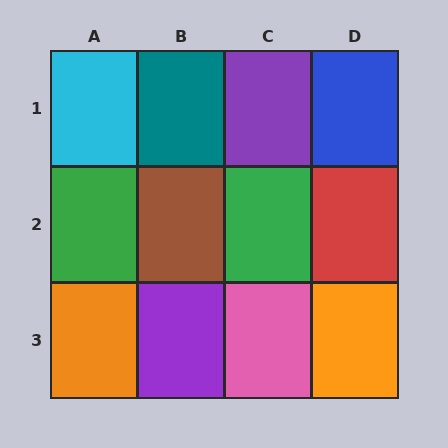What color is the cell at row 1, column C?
Purple.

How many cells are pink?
1 cell is pink.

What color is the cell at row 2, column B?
Brown.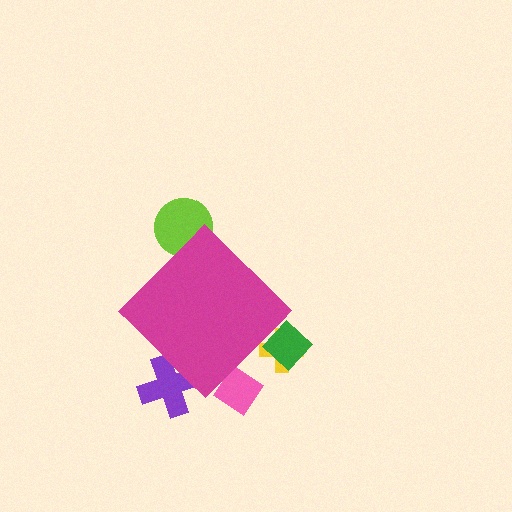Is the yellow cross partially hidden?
Yes, the yellow cross is partially hidden behind the magenta diamond.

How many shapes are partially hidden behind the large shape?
5 shapes are partially hidden.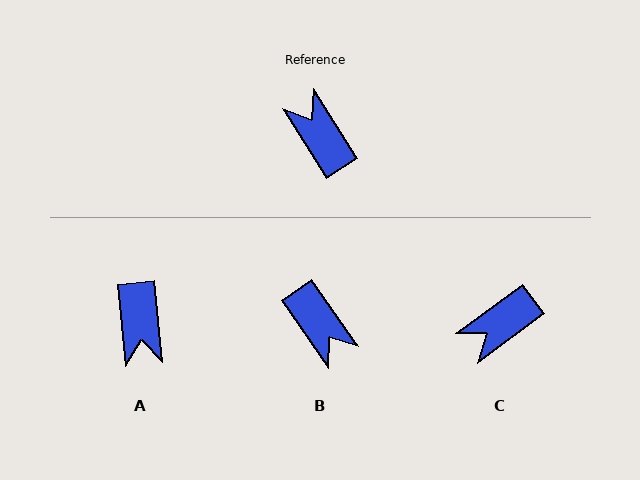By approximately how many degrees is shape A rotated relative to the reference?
Approximately 153 degrees counter-clockwise.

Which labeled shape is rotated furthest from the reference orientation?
B, about 178 degrees away.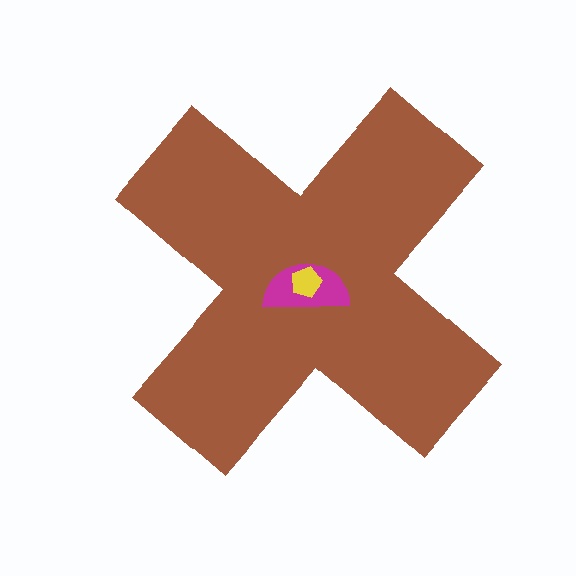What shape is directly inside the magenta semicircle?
The yellow pentagon.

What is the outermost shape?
The brown cross.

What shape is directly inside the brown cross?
The magenta semicircle.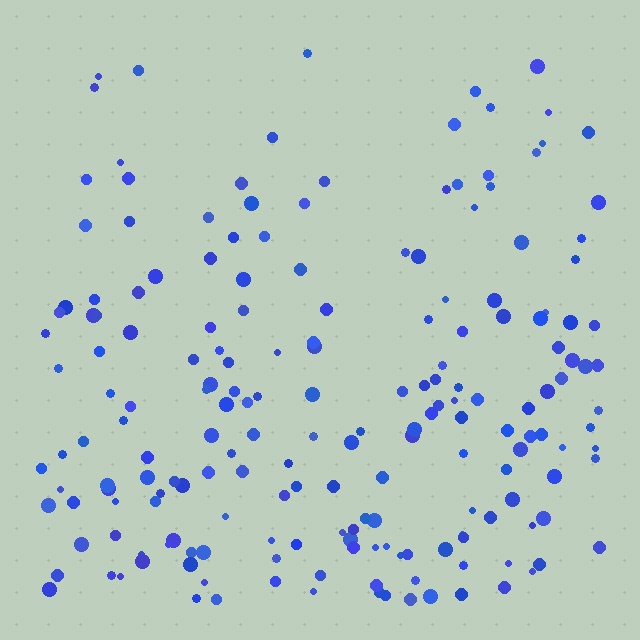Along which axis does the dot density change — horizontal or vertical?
Vertical.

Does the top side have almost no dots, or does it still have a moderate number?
Still a moderate number, just noticeably fewer than the bottom.